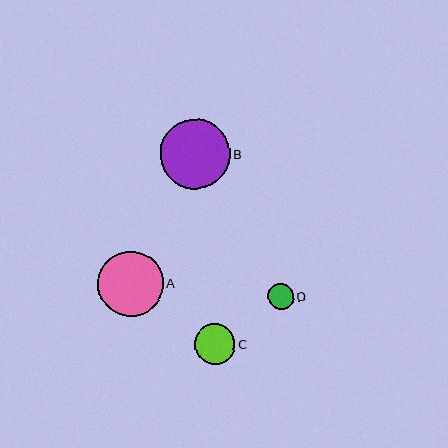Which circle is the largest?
Circle B is the largest with a size of approximately 70 pixels.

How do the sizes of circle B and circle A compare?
Circle B and circle A are approximately the same size.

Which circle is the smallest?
Circle D is the smallest with a size of approximately 25 pixels.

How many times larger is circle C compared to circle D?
Circle C is approximately 1.6 times the size of circle D.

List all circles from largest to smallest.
From largest to smallest: B, A, C, D.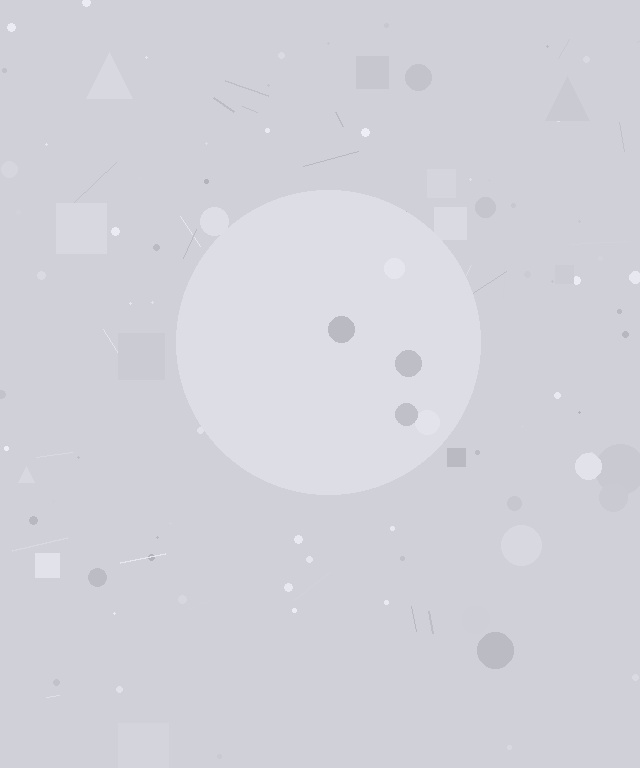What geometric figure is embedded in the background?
A circle is embedded in the background.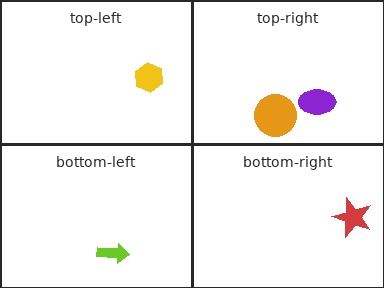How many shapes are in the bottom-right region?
1.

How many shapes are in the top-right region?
2.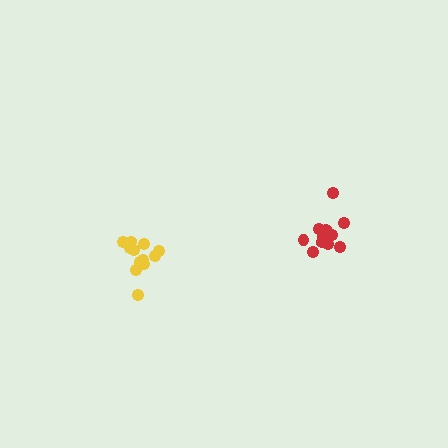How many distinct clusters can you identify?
There are 2 distinct clusters.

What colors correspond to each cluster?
The clusters are colored: red, yellow.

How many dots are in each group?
Group 1: 11 dots, Group 2: 12 dots (23 total).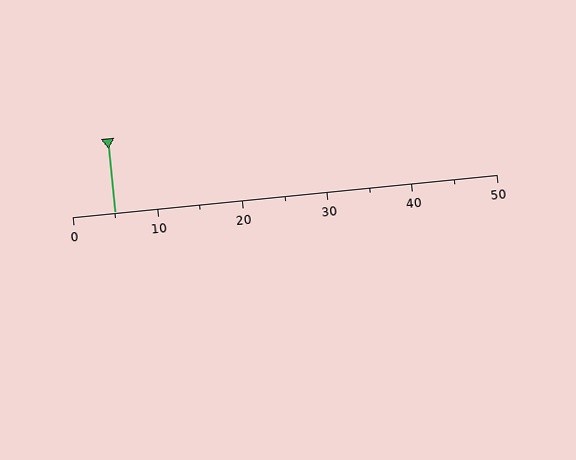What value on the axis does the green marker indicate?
The marker indicates approximately 5.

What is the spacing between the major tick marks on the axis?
The major ticks are spaced 10 apart.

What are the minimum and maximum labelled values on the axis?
The axis runs from 0 to 50.